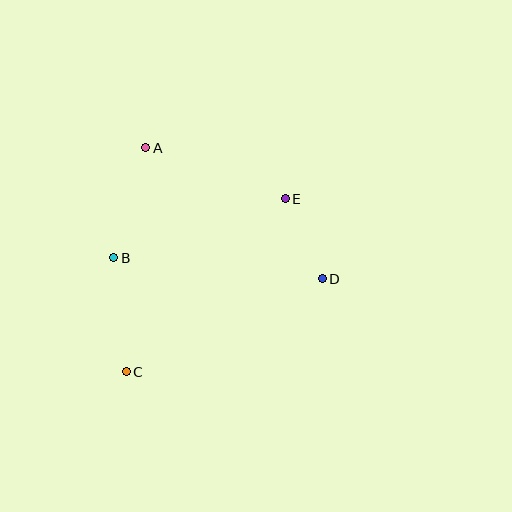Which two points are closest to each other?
Points D and E are closest to each other.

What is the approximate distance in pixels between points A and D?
The distance between A and D is approximately 220 pixels.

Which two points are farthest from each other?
Points C and E are farthest from each other.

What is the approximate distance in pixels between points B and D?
The distance between B and D is approximately 210 pixels.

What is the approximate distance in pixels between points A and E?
The distance between A and E is approximately 149 pixels.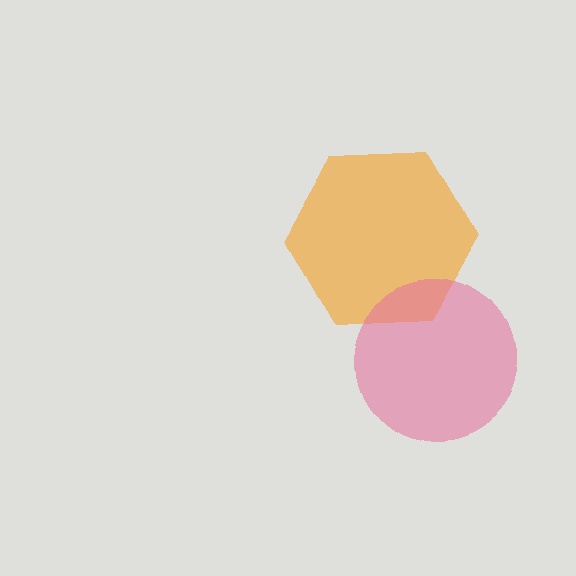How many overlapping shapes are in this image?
There are 2 overlapping shapes in the image.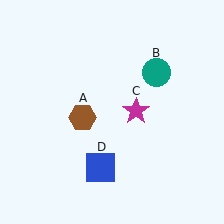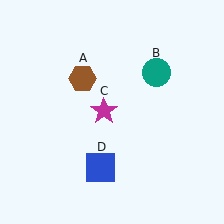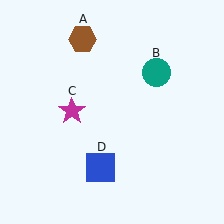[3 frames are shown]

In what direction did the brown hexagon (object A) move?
The brown hexagon (object A) moved up.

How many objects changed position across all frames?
2 objects changed position: brown hexagon (object A), magenta star (object C).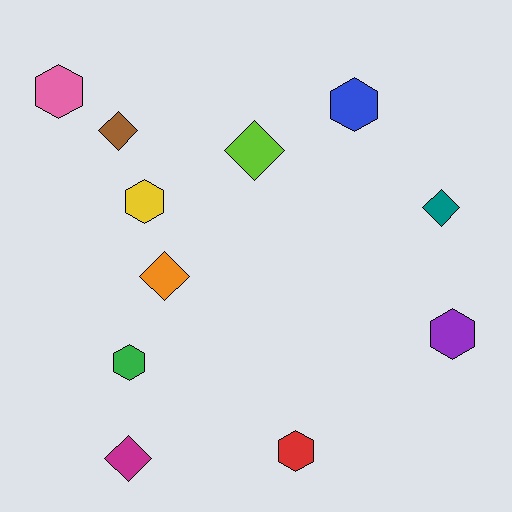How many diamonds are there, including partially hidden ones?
There are 5 diamonds.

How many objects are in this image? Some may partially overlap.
There are 11 objects.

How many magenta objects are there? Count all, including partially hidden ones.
There is 1 magenta object.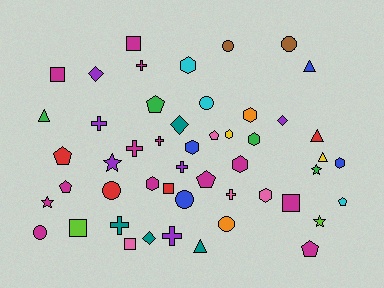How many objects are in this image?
There are 50 objects.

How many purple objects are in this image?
There are 6 purple objects.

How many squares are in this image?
There are 6 squares.